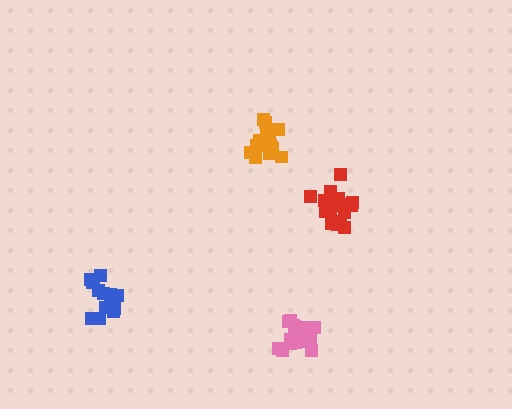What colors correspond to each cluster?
The clusters are colored: red, pink, blue, orange.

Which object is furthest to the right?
The red cluster is rightmost.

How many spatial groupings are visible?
There are 4 spatial groupings.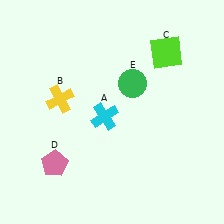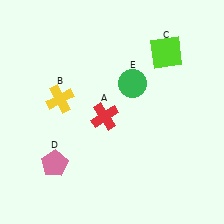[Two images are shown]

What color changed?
The cross (A) changed from cyan in Image 1 to red in Image 2.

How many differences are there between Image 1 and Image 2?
There is 1 difference between the two images.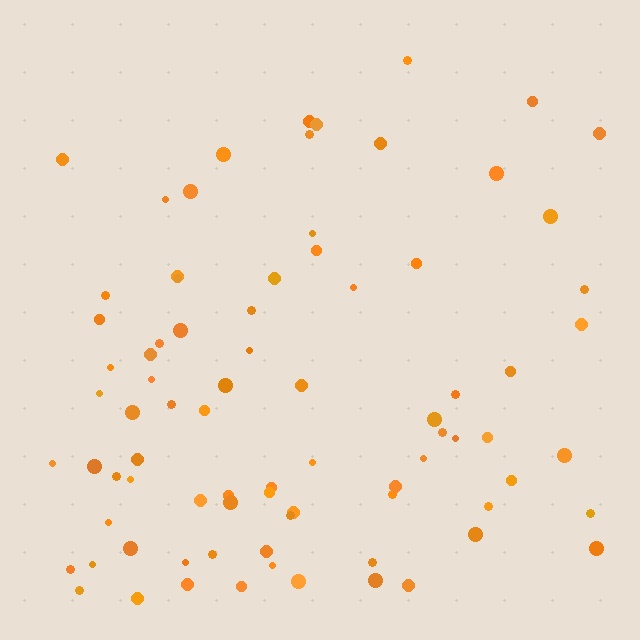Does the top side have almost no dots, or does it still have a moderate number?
Still a moderate number, just noticeably fewer than the bottom.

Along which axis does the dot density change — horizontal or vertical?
Vertical.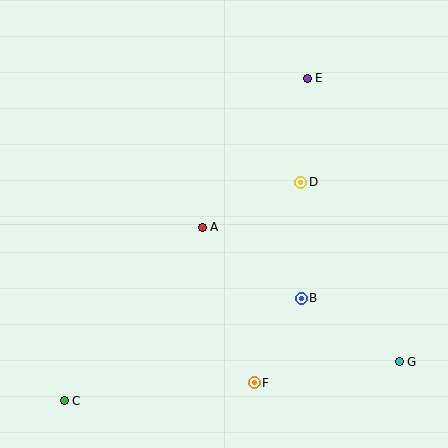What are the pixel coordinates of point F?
Point F is at (254, 383).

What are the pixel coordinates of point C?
Point C is at (64, 401).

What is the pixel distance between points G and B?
The distance between G and B is 117 pixels.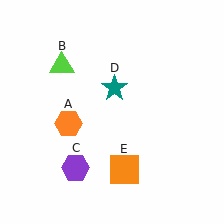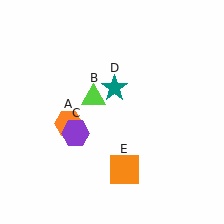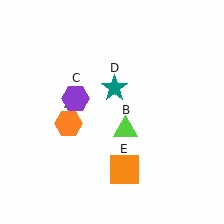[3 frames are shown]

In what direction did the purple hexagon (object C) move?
The purple hexagon (object C) moved up.